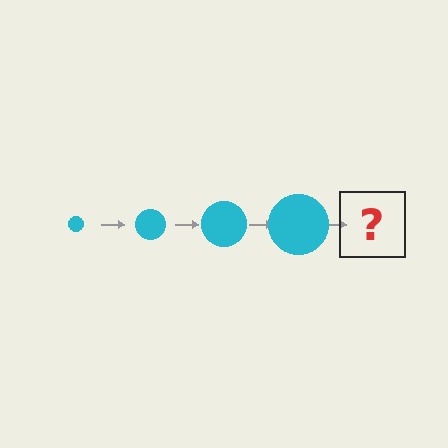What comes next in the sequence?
The next element should be a cyan circle, larger than the previous one.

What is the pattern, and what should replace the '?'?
The pattern is that the circle gets progressively larger each step. The '?' should be a cyan circle, larger than the previous one.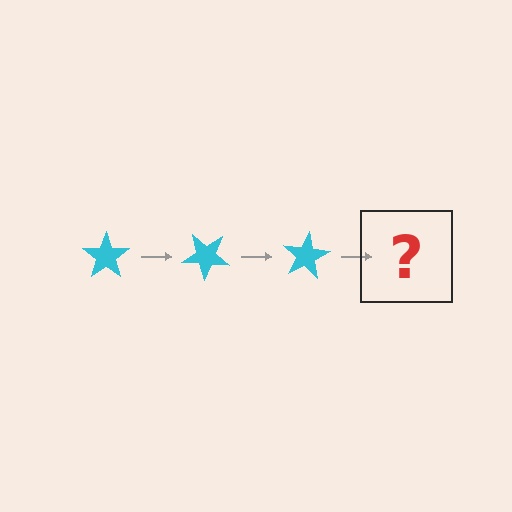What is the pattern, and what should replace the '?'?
The pattern is that the star rotates 40 degrees each step. The '?' should be a cyan star rotated 120 degrees.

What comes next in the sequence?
The next element should be a cyan star rotated 120 degrees.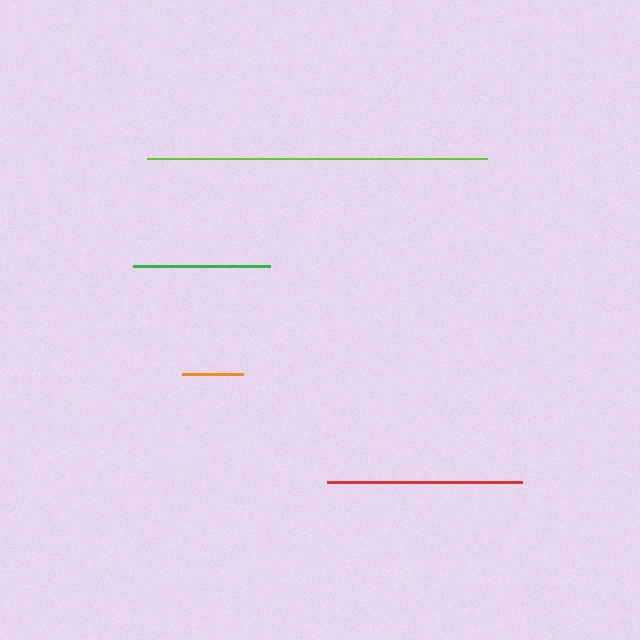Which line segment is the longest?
The lime line is the longest at approximately 340 pixels.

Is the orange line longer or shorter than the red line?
The red line is longer than the orange line.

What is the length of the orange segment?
The orange segment is approximately 61 pixels long.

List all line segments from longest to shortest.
From longest to shortest: lime, red, green, orange.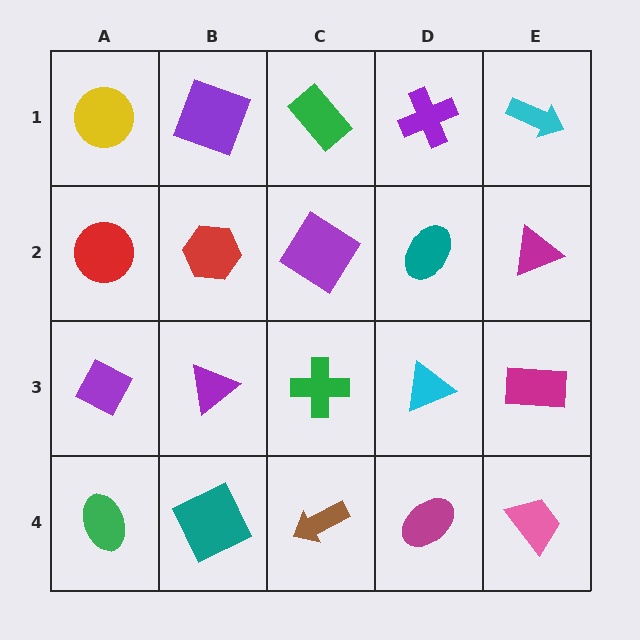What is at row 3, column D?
A cyan triangle.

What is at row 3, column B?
A purple triangle.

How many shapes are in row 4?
5 shapes.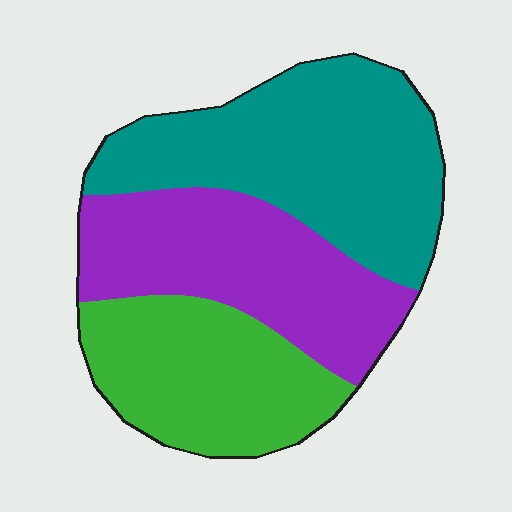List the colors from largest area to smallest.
From largest to smallest: teal, purple, green.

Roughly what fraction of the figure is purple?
Purple takes up about one third (1/3) of the figure.